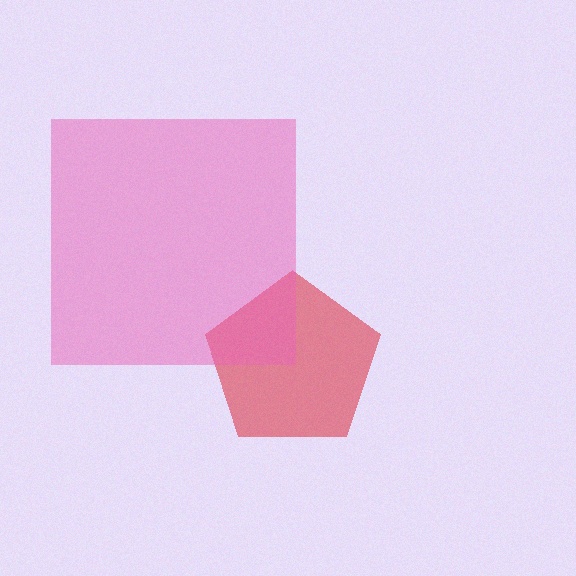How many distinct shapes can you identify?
There are 2 distinct shapes: a red pentagon, a pink square.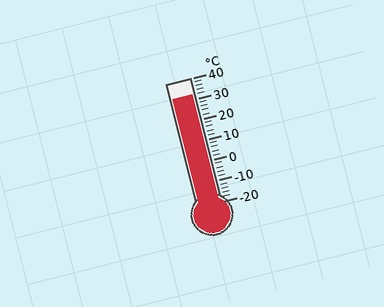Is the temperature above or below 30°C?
The temperature is above 30°C.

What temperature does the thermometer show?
The thermometer shows approximately 32°C.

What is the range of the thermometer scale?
The thermometer scale ranges from -20°C to 40°C.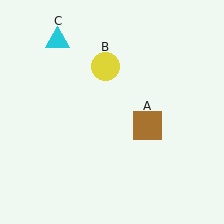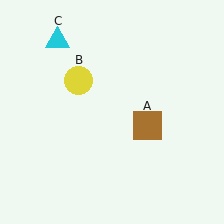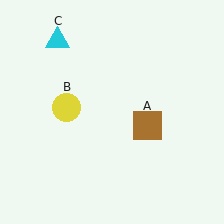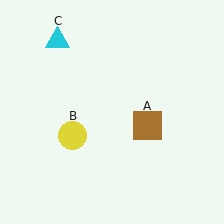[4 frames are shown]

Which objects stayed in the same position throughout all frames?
Brown square (object A) and cyan triangle (object C) remained stationary.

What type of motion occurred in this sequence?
The yellow circle (object B) rotated counterclockwise around the center of the scene.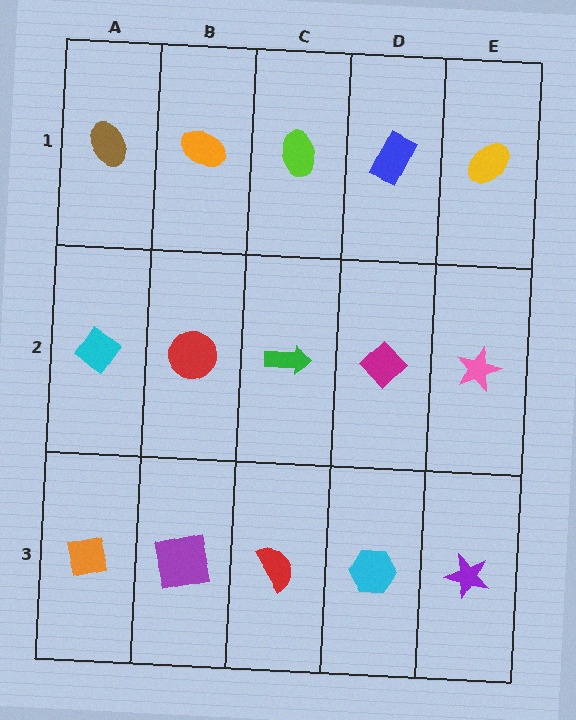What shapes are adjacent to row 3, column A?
A cyan diamond (row 2, column A), a purple square (row 3, column B).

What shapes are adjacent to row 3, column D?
A magenta diamond (row 2, column D), a red semicircle (row 3, column C), a purple star (row 3, column E).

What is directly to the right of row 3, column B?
A red semicircle.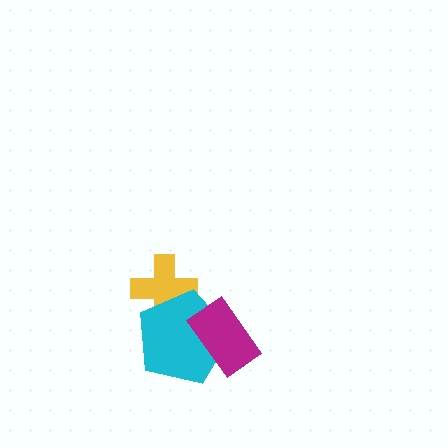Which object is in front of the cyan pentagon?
The magenta rectangle is in front of the cyan pentagon.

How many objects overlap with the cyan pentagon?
2 objects overlap with the cyan pentagon.